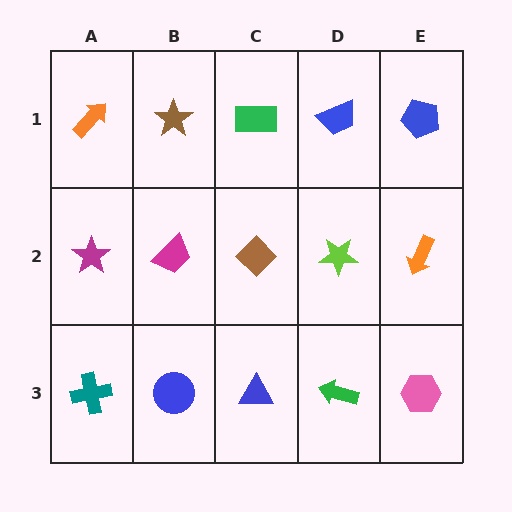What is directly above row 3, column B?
A magenta trapezoid.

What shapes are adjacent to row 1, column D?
A lime star (row 2, column D), a green rectangle (row 1, column C), a blue pentagon (row 1, column E).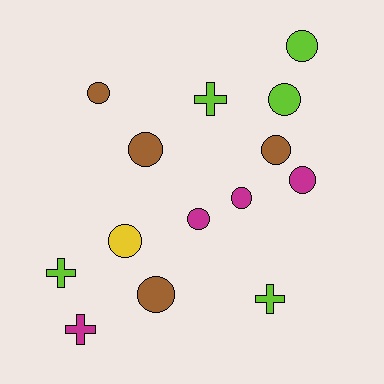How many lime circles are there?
There are 2 lime circles.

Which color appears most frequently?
Lime, with 5 objects.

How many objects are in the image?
There are 14 objects.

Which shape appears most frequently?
Circle, with 10 objects.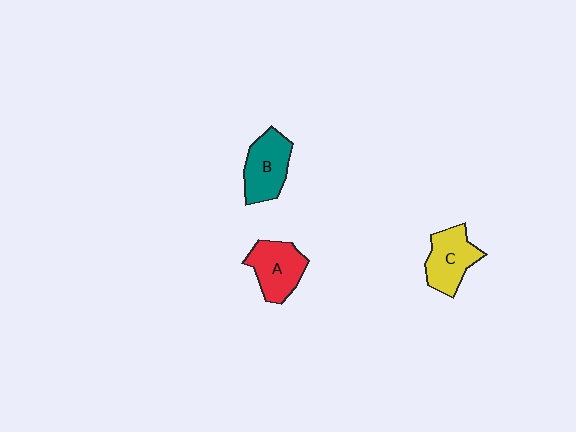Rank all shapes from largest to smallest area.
From largest to smallest: B (teal), A (red), C (yellow).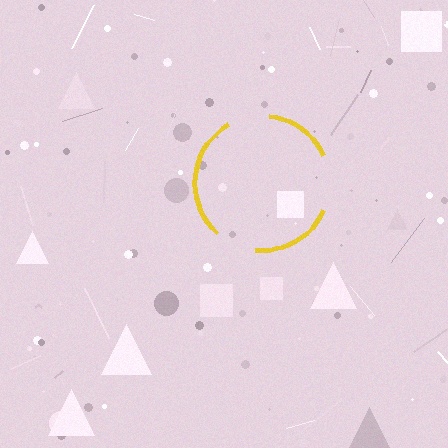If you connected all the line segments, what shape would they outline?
They would outline a circle.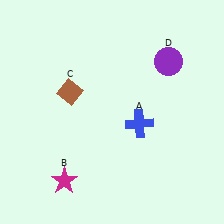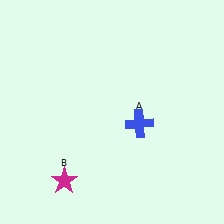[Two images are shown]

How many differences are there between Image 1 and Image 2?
There are 2 differences between the two images.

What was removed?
The purple circle (D), the brown diamond (C) were removed in Image 2.